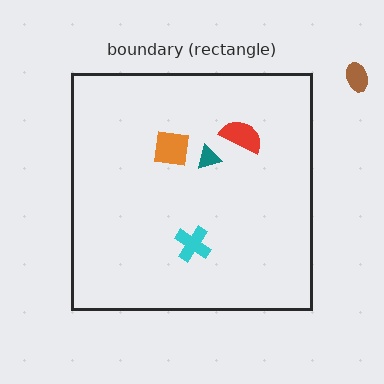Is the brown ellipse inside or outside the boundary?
Outside.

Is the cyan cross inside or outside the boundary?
Inside.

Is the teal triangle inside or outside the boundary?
Inside.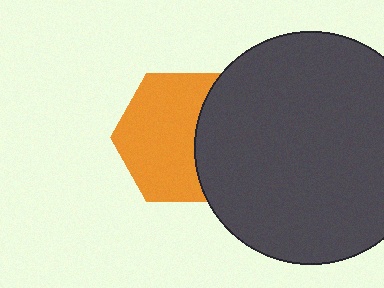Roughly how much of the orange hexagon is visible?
Most of it is visible (roughly 65%).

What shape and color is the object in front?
The object in front is a dark gray circle.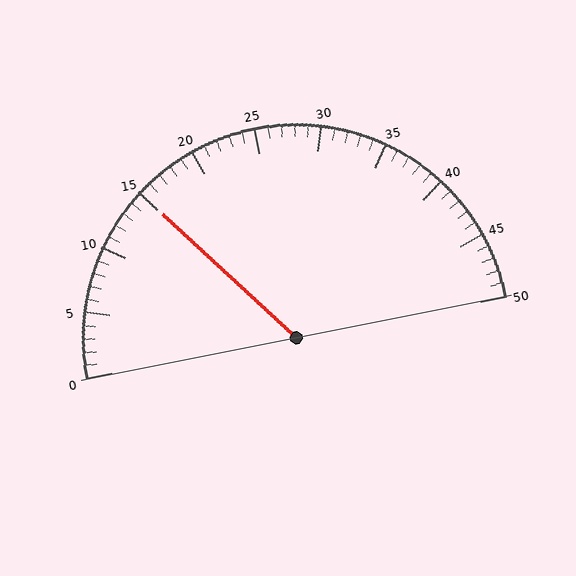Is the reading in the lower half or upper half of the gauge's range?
The reading is in the lower half of the range (0 to 50).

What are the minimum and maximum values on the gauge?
The gauge ranges from 0 to 50.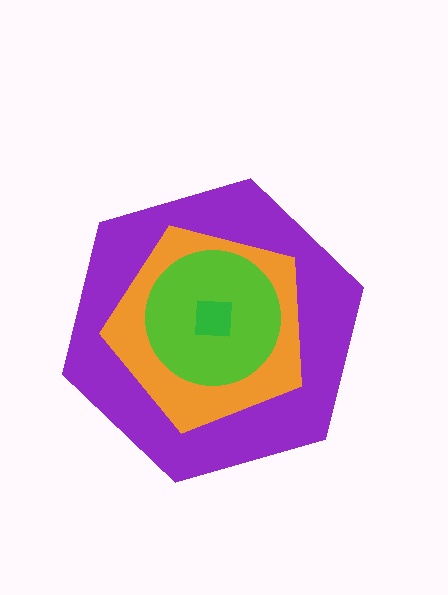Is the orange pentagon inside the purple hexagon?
Yes.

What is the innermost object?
The green square.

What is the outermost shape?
The purple hexagon.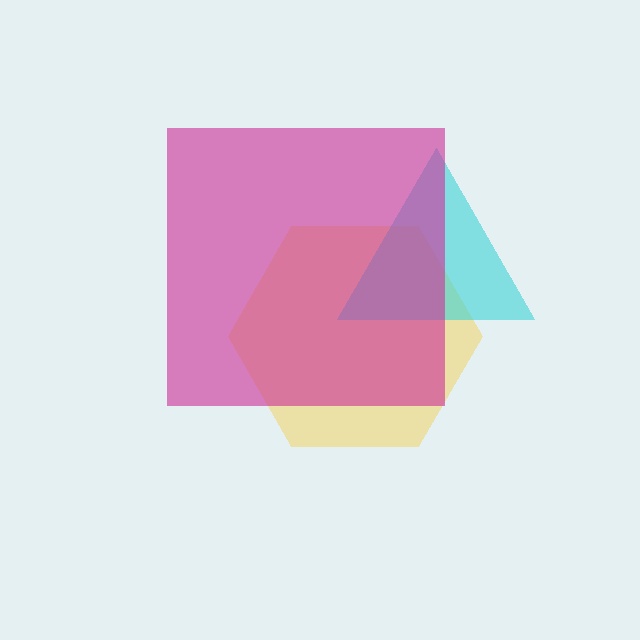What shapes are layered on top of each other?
The layered shapes are: a yellow hexagon, a cyan triangle, a magenta square.